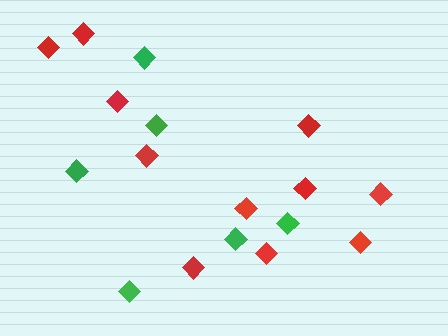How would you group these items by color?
There are 2 groups: one group of green diamonds (6) and one group of red diamonds (11).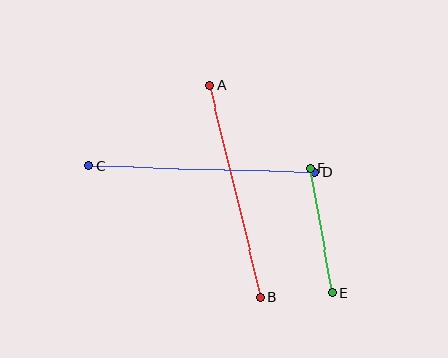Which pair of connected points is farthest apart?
Points C and D are farthest apart.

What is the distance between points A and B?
The distance is approximately 218 pixels.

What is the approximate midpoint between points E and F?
The midpoint is at approximately (321, 230) pixels.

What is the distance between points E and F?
The distance is approximately 126 pixels.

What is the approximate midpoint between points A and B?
The midpoint is at approximately (235, 191) pixels.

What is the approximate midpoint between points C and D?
The midpoint is at approximately (202, 169) pixels.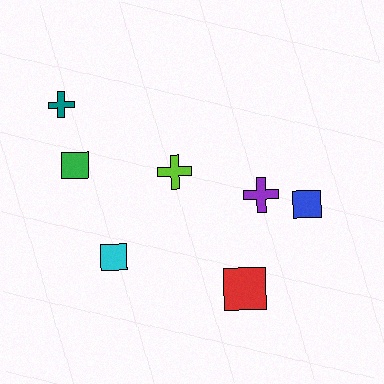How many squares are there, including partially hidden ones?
There are 4 squares.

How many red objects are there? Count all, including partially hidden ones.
There is 1 red object.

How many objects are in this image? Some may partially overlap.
There are 7 objects.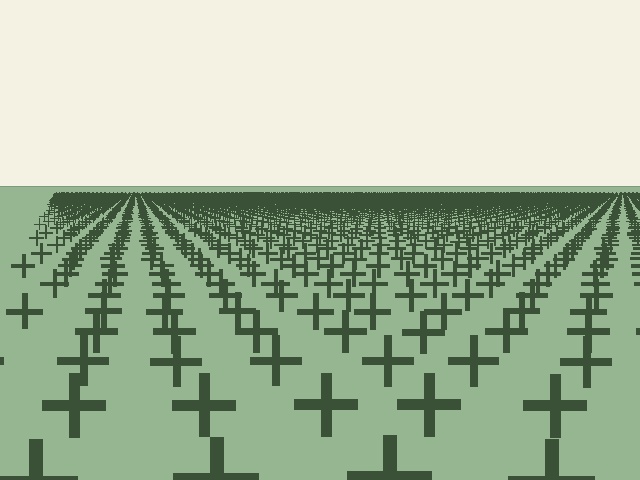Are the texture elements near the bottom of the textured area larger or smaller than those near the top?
Larger. Near the bottom, elements are closer to the viewer and appear at a bigger on-screen size.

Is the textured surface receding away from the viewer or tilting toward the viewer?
The surface is receding away from the viewer. Texture elements get smaller and denser toward the top.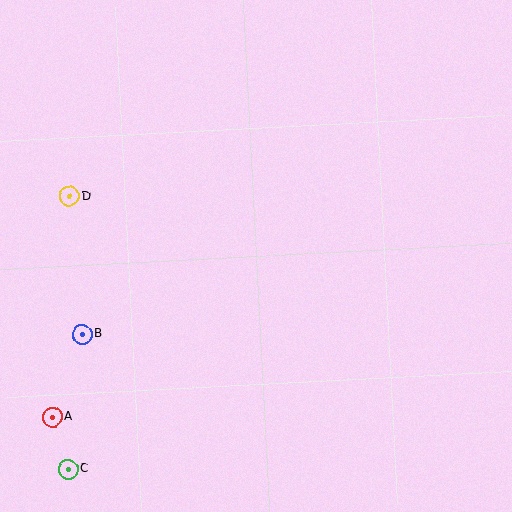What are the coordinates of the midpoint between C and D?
The midpoint between C and D is at (69, 333).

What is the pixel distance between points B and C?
The distance between B and C is 135 pixels.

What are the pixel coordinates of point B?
Point B is at (82, 335).